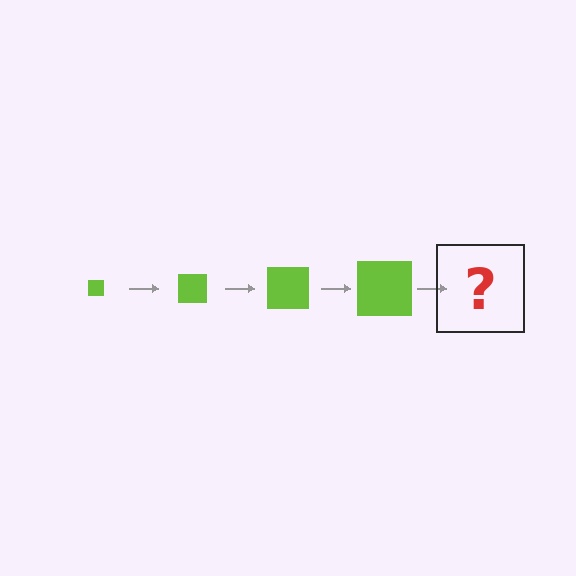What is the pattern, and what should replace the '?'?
The pattern is that the square gets progressively larger each step. The '?' should be a lime square, larger than the previous one.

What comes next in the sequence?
The next element should be a lime square, larger than the previous one.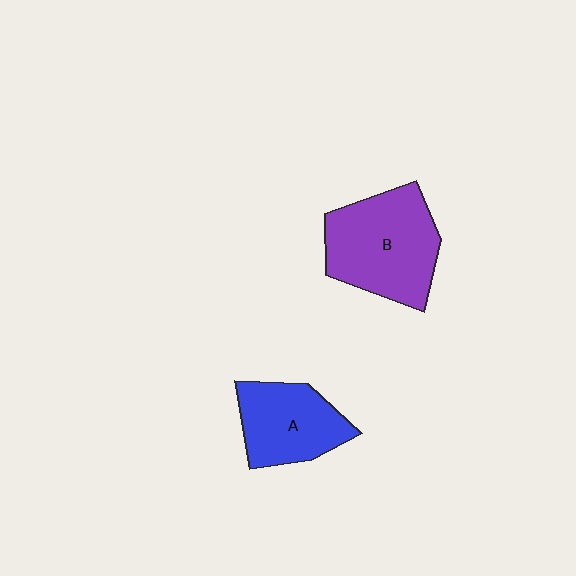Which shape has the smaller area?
Shape A (blue).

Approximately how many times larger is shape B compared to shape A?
Approximately 1.4 times.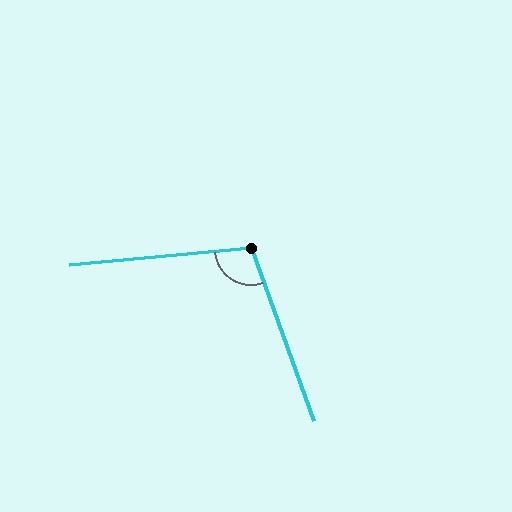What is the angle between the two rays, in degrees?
Approximately 105 degrees.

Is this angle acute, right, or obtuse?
It is obtuse.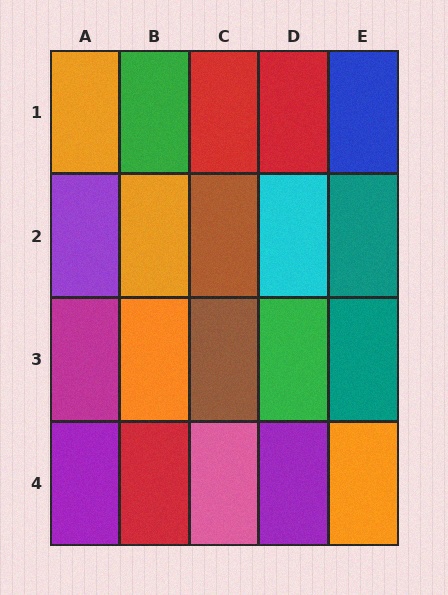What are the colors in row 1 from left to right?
Orange, green, red, red, blue.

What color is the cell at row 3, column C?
Brown.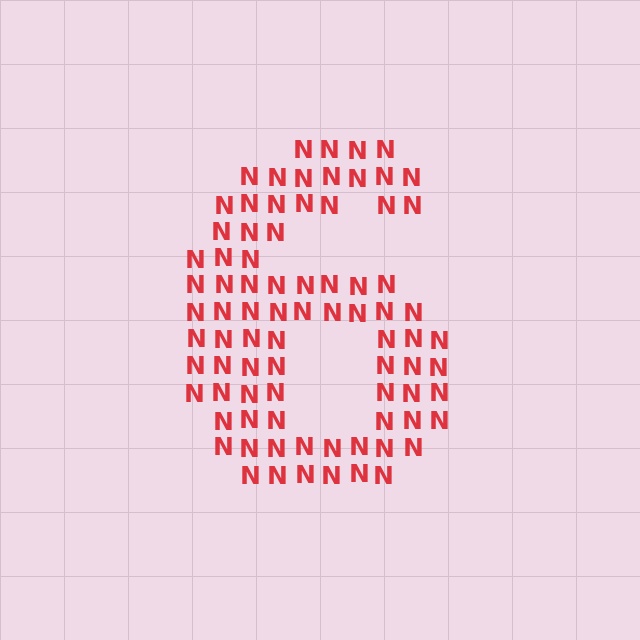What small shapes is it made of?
It is made of small letter N's.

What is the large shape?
The large shape is the digit 6.